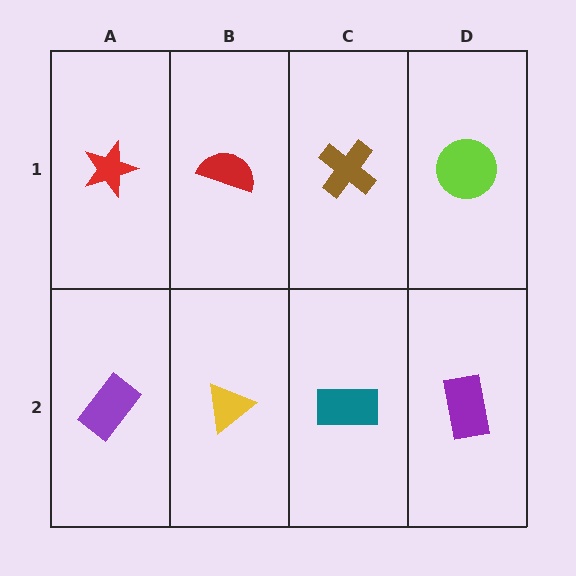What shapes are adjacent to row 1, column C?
A teal rectangle (row 2, column C), a red semicircle (row 1, column B), a lime circle (row 1, column D).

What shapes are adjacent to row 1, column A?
A purple rectangle (row 2, column A), a red semicircle (row 1, column B).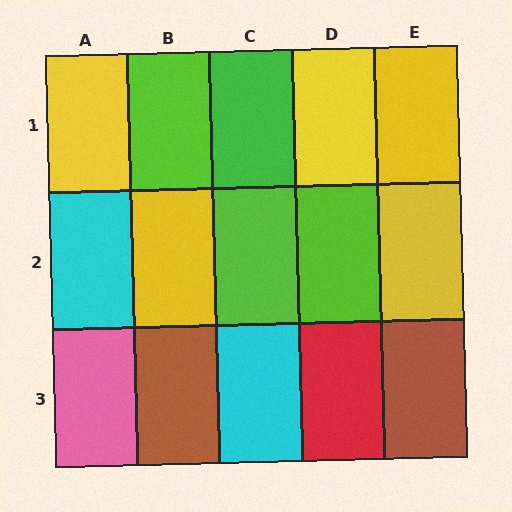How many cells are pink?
1 cell is pink.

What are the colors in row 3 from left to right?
Pink, brown, cyan, red, brown.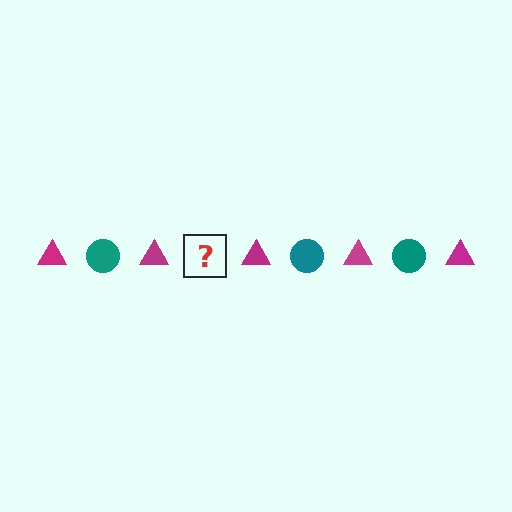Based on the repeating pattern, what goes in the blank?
The blank should be a teal circle.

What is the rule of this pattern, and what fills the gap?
The rule is that the pattern alternates between magenta triangle and teal circle. The gap should be filled with a teal circle.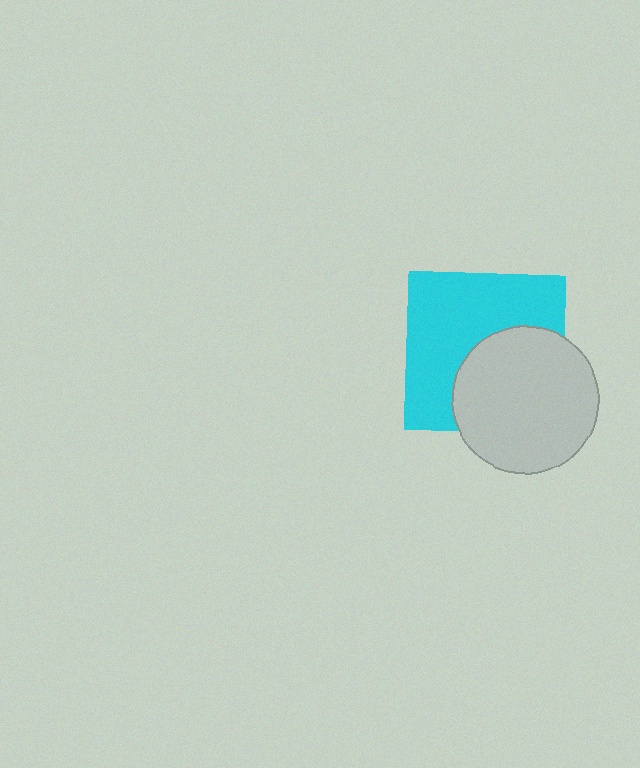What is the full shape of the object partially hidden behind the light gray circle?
The partially hidden object is a cyan square.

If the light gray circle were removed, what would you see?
You would see the complete cyan square.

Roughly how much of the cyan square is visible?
About half of it is visible (roughly 58%).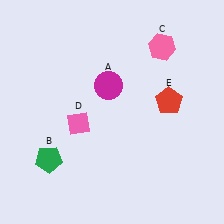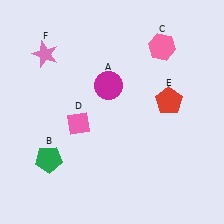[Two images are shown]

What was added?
A pink star (F) was added in Image 2.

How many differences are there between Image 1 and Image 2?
There is 1 difference between the two images.